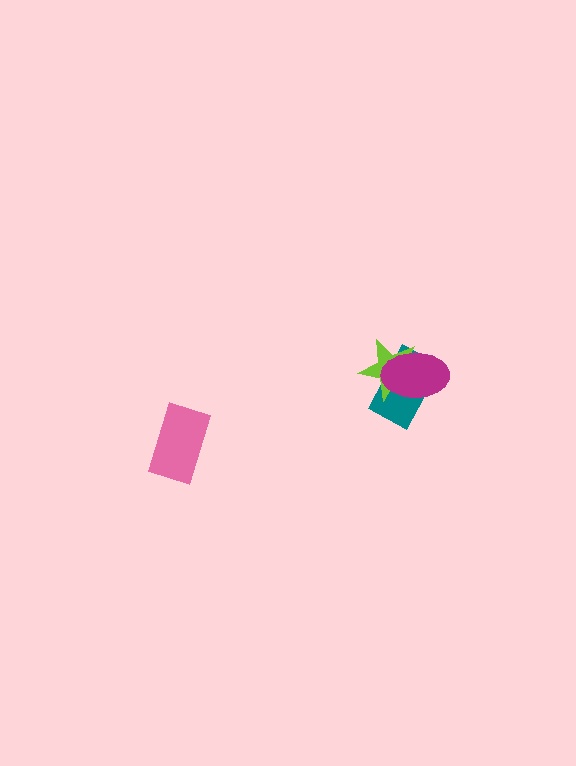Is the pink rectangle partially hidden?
No, no other shape covers it.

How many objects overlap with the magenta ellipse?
2 objects overlap with the magenta ellipse.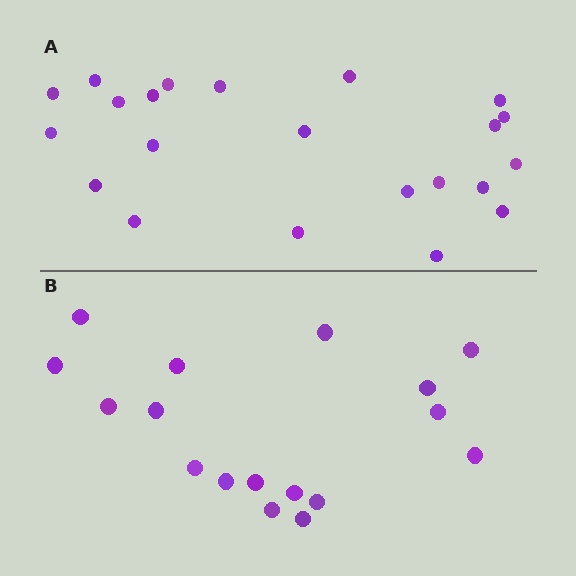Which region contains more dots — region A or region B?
Region A (the top region) has more dots.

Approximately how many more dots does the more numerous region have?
Region A has about 5 more dots than region B.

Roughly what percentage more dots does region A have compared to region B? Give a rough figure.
About 30% more.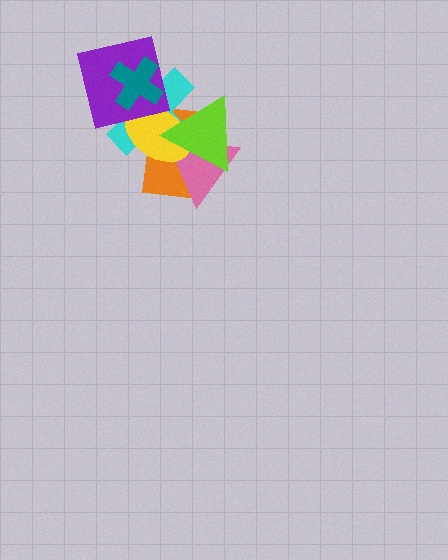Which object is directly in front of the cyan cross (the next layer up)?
The pink triangle is directly in front of the cyan cross.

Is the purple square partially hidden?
Yes, it is partially covered by another shape.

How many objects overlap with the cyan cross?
6 objects overlap with the cyan cross.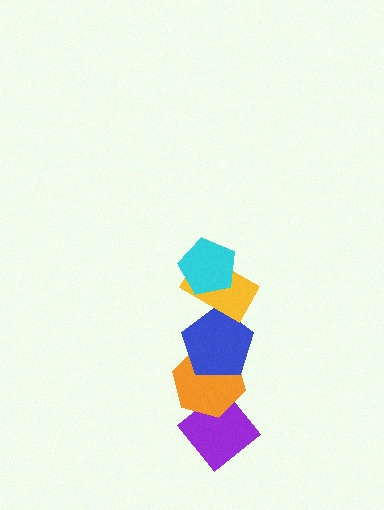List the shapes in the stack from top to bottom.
From top to bottom: the cyan pentagon, the yellow rectangle, the blue pentagon, the orange hexagon, the purple diamond.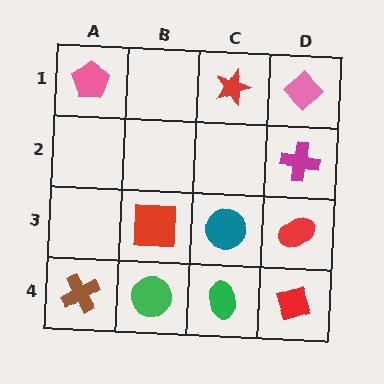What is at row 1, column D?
A pink diamond.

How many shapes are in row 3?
3 shapes.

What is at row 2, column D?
A magenta cross.